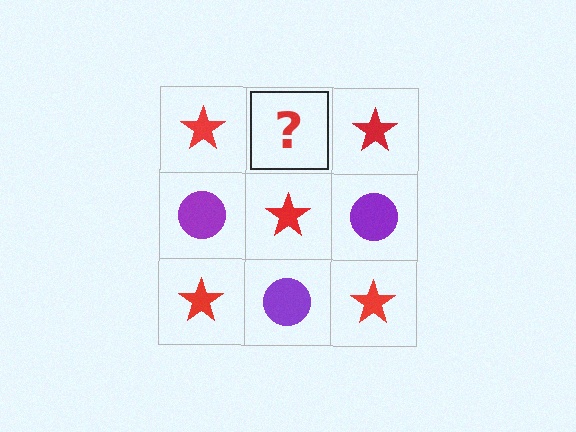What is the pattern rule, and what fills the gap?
The rule is that it alternates red star and purple circle in a checkerboard pattern. The gap should be filled with a purple circle.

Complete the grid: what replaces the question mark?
The question mark should be replaced with a purple circle.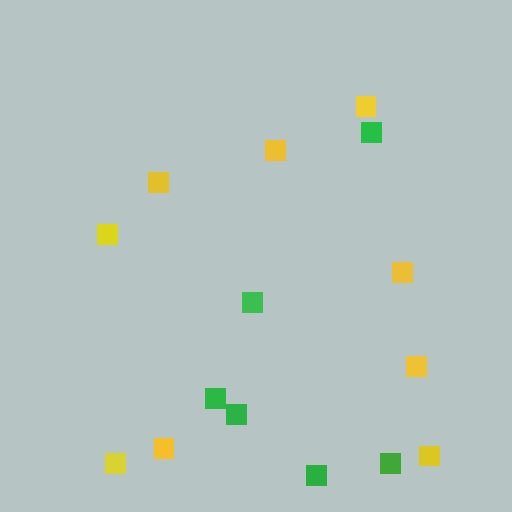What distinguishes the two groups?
There are 2 groups: one group of yellow squares (9) and one group of green squares (6).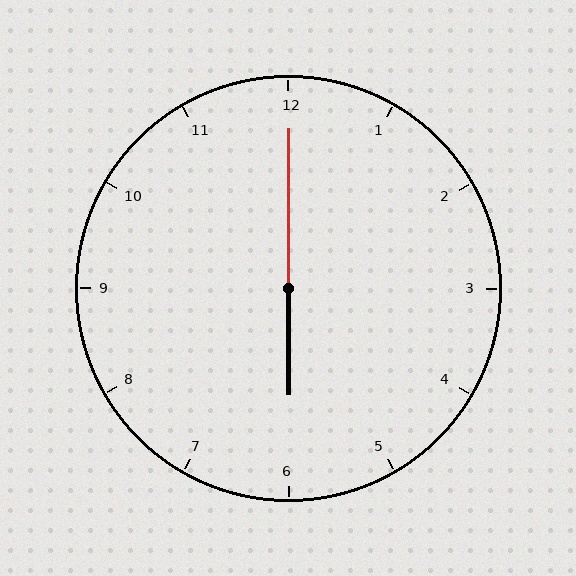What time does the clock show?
6:00.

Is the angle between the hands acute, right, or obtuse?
It is obtuse.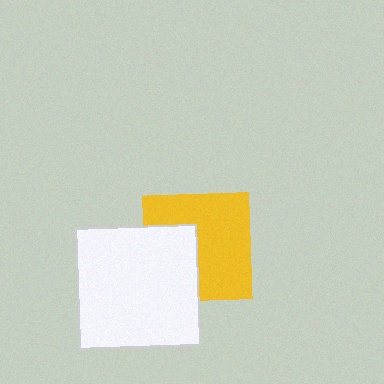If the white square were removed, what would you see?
You would see the complete yellow square.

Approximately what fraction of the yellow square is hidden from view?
Roughly 36% of the yellow square is hidden behind the white square.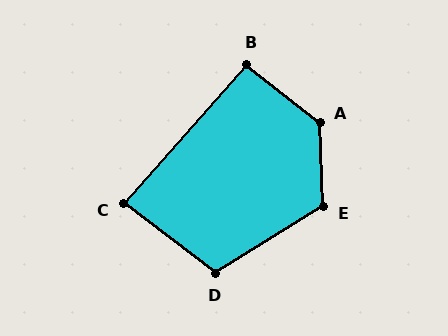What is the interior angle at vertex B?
Approximately 93 degrees (approximately right).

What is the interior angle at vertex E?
Approximately 120 degrees (obtuse).